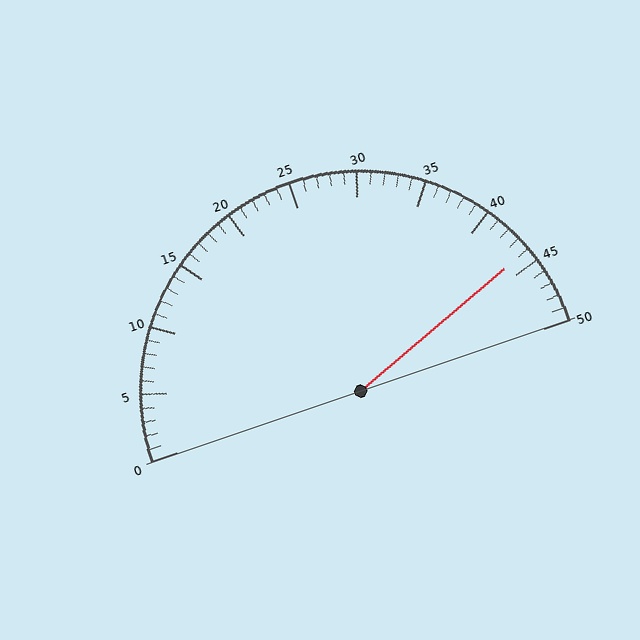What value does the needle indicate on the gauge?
The needle indicates approximately 44.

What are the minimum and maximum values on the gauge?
The gauge ranges from 0 to 50.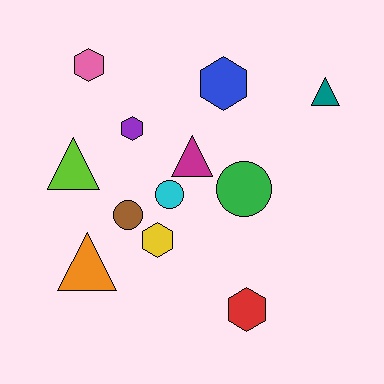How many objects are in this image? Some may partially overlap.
There are 12 objects.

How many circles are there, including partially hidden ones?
There are 3 circles.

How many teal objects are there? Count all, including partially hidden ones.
There is 1 teal object.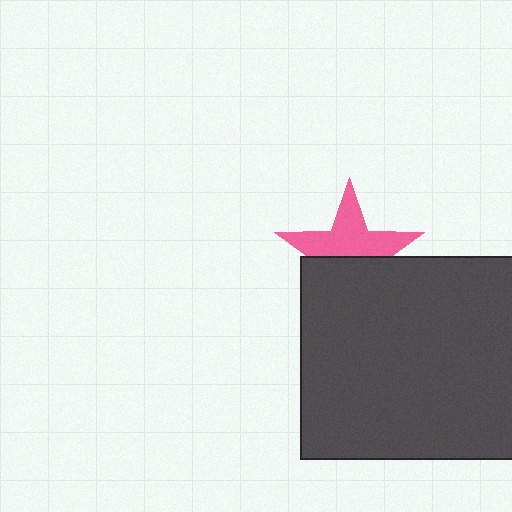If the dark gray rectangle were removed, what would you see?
You would see the complete pink star.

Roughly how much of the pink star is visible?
About half of it is visible (roughly 53%).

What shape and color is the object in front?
The object in front is a dark gray rectangle.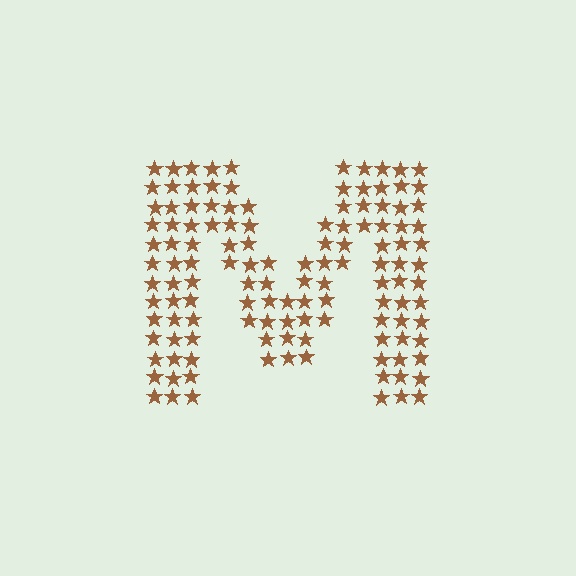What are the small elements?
The small elements are stars.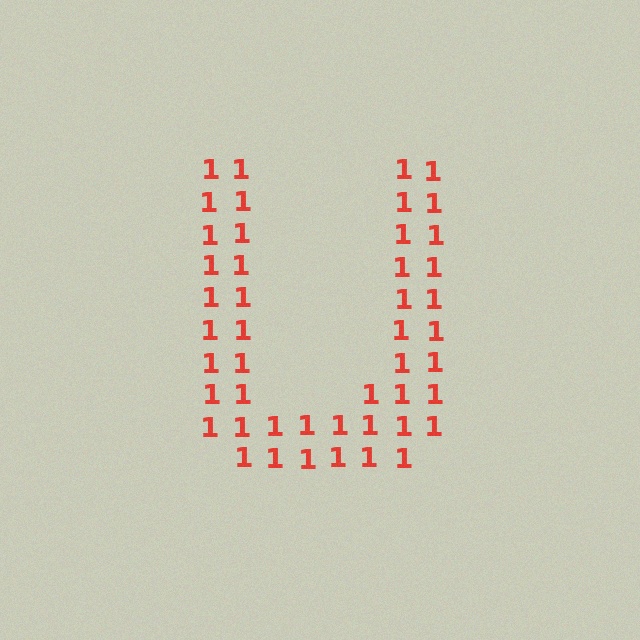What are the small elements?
The small elements are digit 1's.